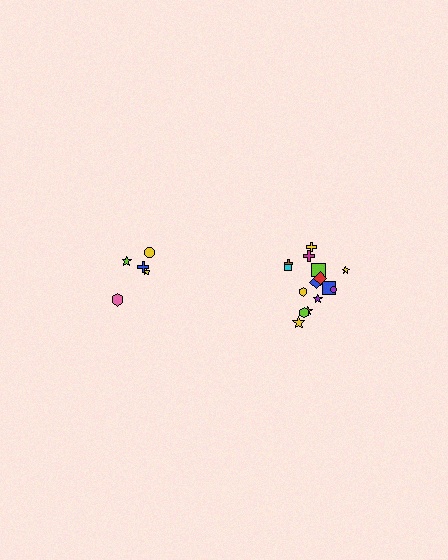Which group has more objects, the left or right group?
The right group.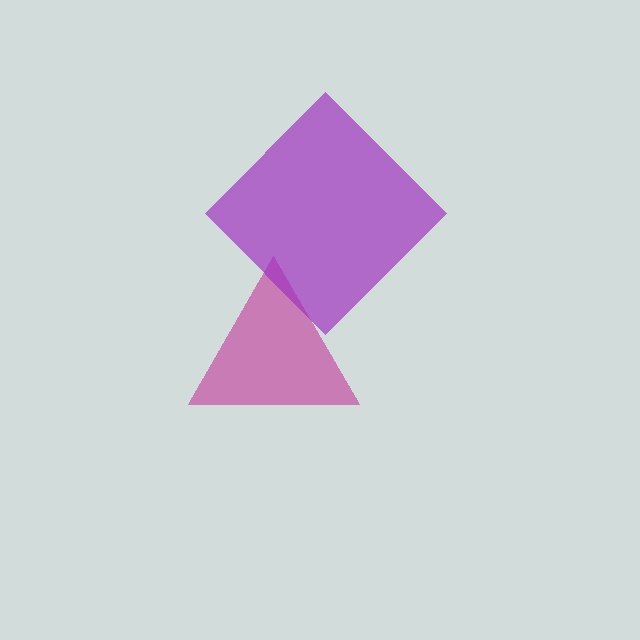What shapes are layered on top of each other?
The layered shapes are: a magenta triangle, a purple diamond.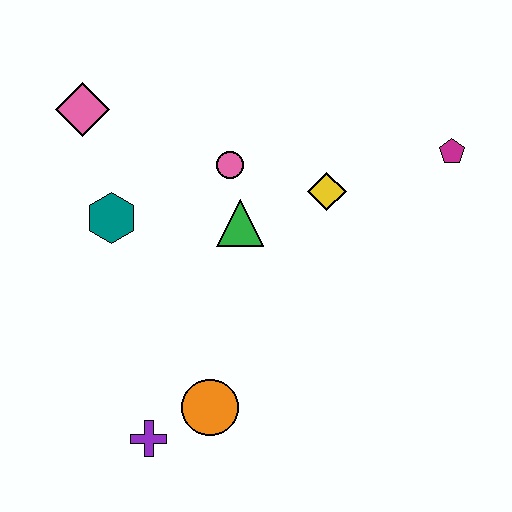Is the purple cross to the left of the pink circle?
Yes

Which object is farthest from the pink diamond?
The magenta pentagon is farthest from the pink diamond.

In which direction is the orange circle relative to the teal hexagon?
The orange circle is below the teal hexagon.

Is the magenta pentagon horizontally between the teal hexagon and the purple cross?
No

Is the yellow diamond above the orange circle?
Yes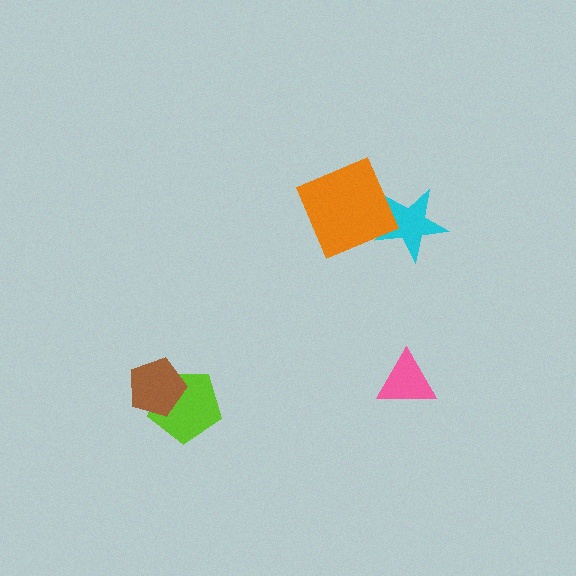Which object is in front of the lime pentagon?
The brown pentagon is in front of the lime pentagon.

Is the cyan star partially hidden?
Yes, it is partially covered by another shape.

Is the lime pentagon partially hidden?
Yes, it is partially covered by another shape.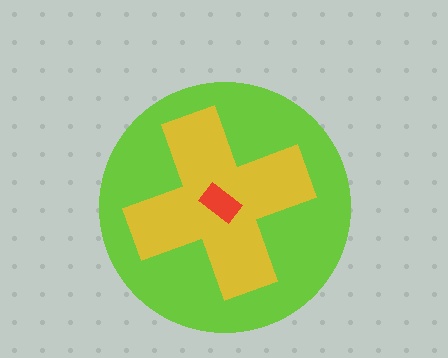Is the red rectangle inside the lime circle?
Yes.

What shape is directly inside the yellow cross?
The red rectangle.